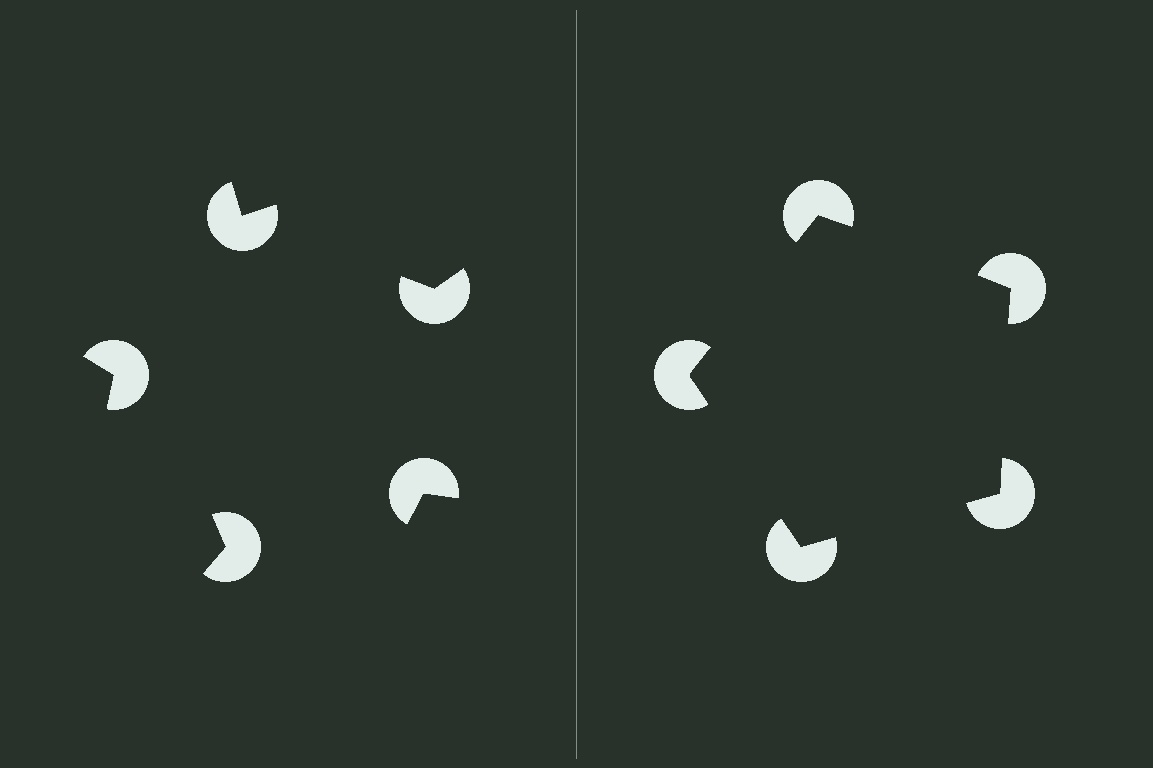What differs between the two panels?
The pac-man discs are positioned identically on both sides; only the wedge orientations differ. On the right they align to a pentagon; on the left they are misaligned.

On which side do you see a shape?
An illusory pentagon appears on the right side. On the left side the wedge cuts are rotated, so no coherent shape forms.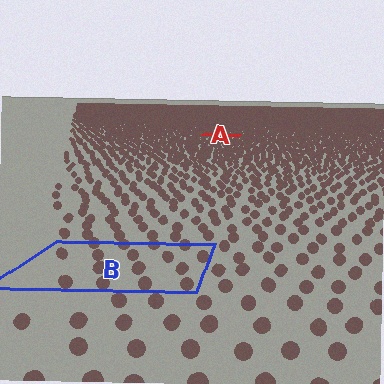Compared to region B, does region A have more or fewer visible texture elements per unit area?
Region A has more texture elements per unit area — they are packed more densely because it is farther away.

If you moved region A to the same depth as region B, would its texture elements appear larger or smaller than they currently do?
They would appear larger. At a closer depth, the same texture elements are projected at a bigger on-screen size.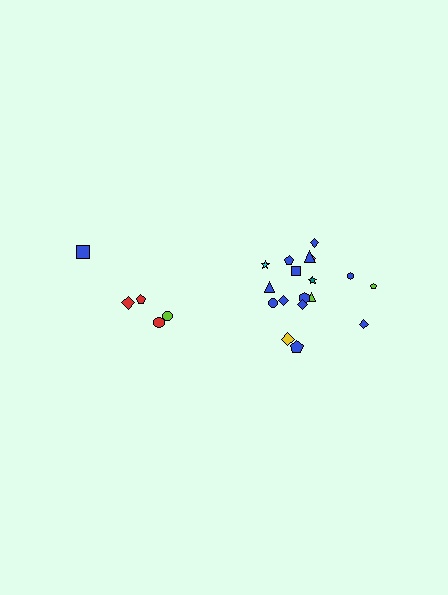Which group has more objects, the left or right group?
The right group.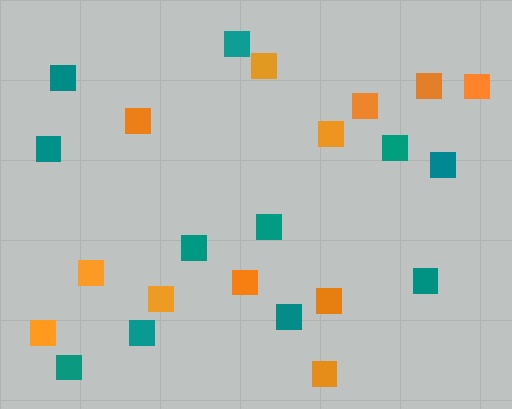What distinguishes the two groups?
There are 2 groups: one group of teal squares (11) and one group of orange squares (12).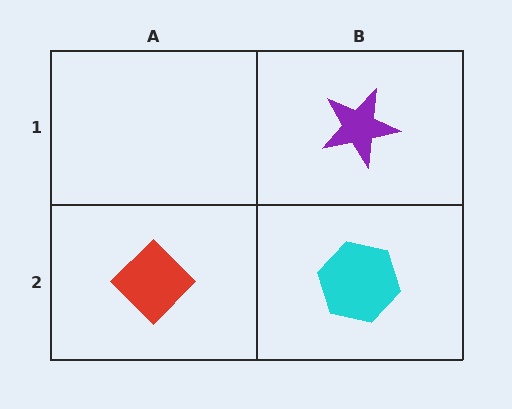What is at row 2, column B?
A cyan hexagon.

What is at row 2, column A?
A red diamond.